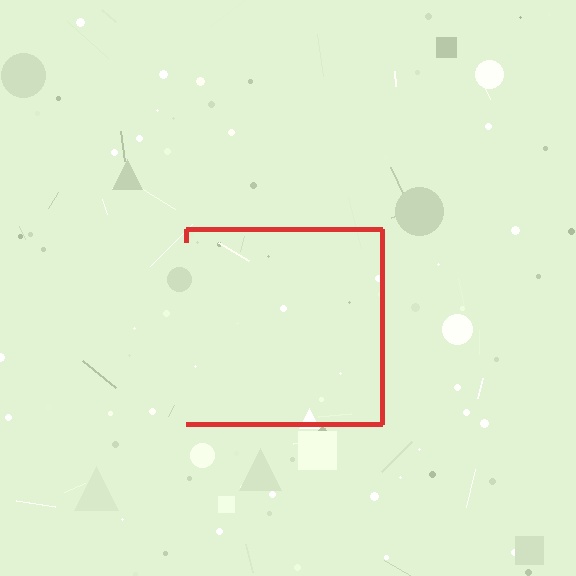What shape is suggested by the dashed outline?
The dashed outline suggests a square.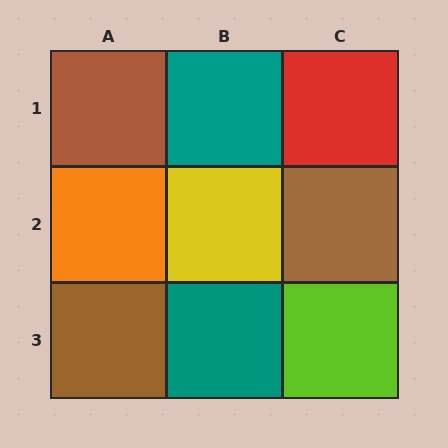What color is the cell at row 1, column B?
Teal.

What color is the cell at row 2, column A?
Orange.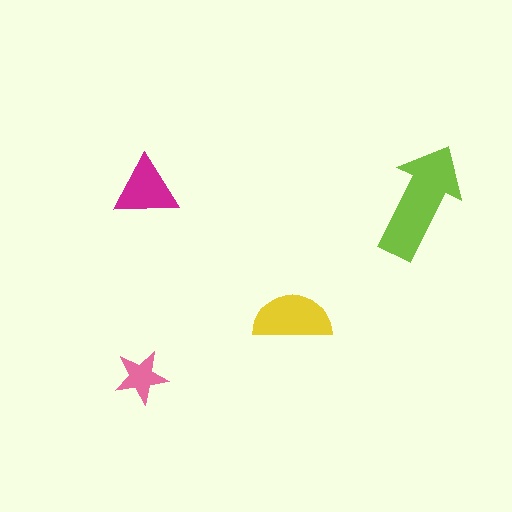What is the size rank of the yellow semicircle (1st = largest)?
2nd.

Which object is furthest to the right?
The lime arrow is rightmost.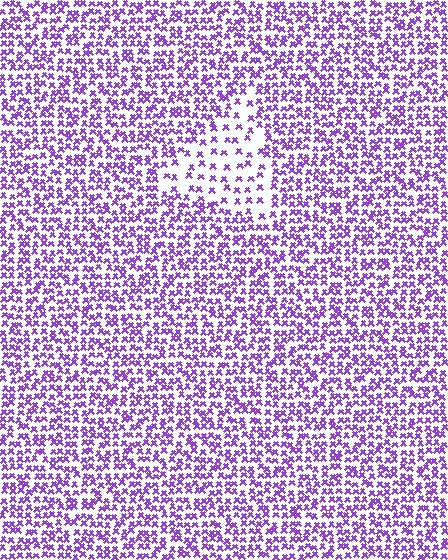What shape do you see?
I see a triangle.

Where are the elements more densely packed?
The elements are more densely packed outside the triangle boundary.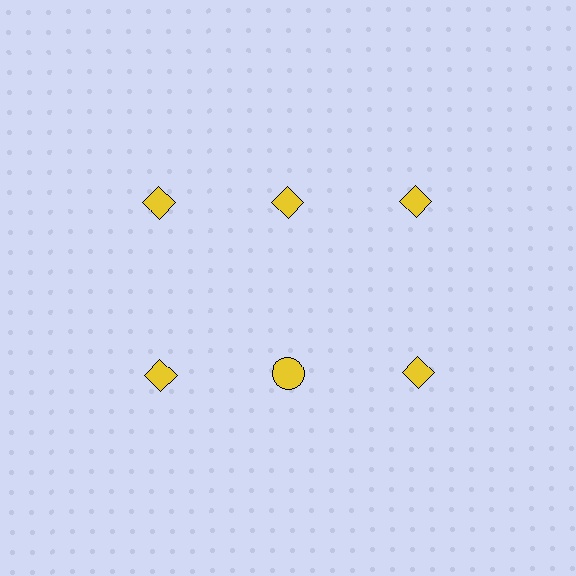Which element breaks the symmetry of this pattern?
The yellow circle in the second row, second from left column breaks the symmetry. All other shapes are yellow diamonds.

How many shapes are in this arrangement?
There are 6 shapes arranged in a grid pattern.